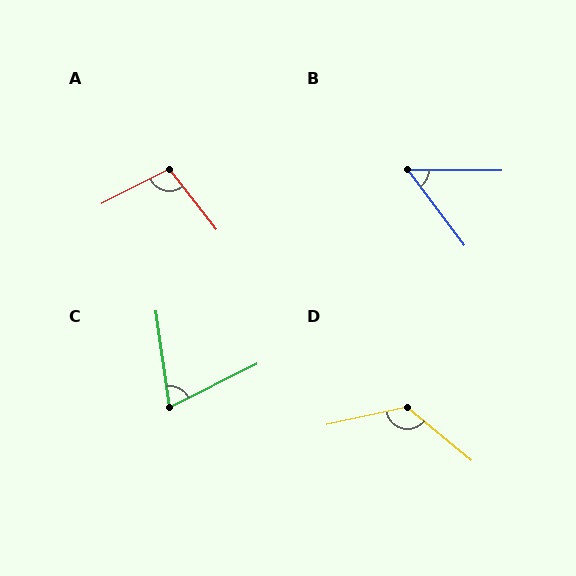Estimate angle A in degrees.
Approximately 101 degrees.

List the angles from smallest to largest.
B (53°), C (71°), A (101°), D (128°).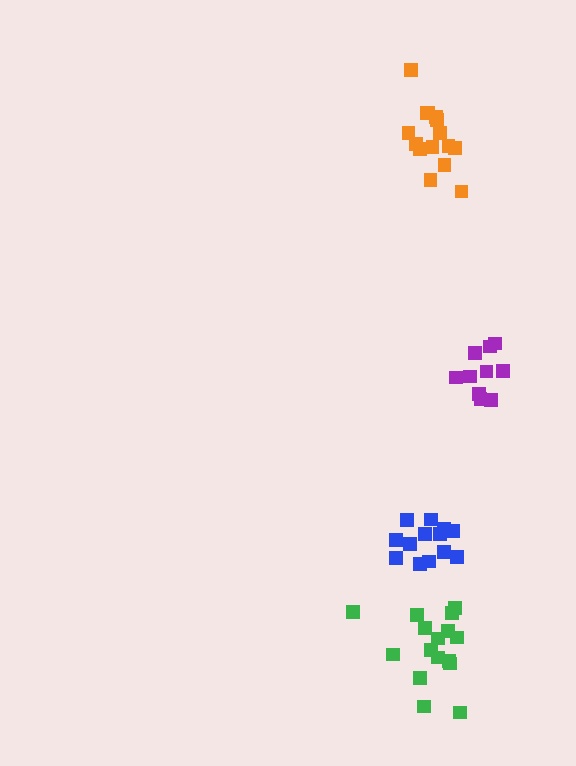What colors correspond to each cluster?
The clusters are colored: green, purple, orange, blue.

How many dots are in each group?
Group 1: 16 dots, Group 2: 10 dots, Group 3: 15 dots, Group 4: 13 dots (54 total).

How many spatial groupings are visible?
There are 4 spatial groupings.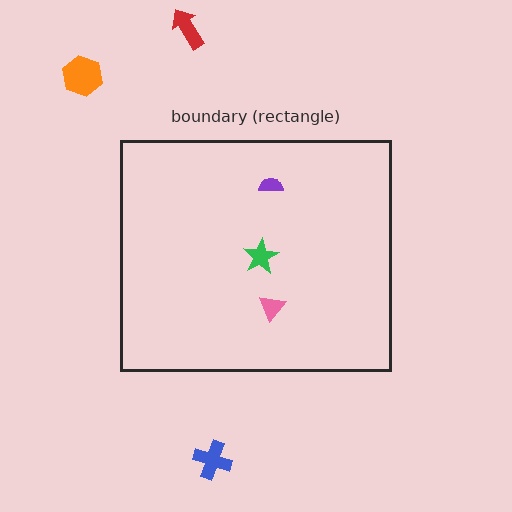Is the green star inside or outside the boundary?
Inside.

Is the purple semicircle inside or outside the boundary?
Inside.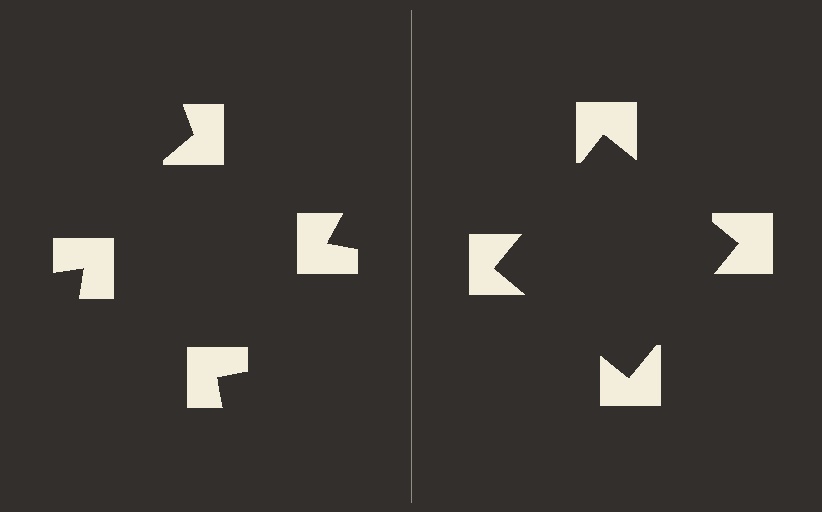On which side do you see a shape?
An illusory square appears on the right side. On the left side the wedge cuts are rotated, so no coherent shape forms.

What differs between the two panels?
The notched squares are positioned identically on both sides; only the wedge orientations differ. On the right they align to a square; on the left they are misaligned.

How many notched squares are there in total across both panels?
8 — 4 on each side.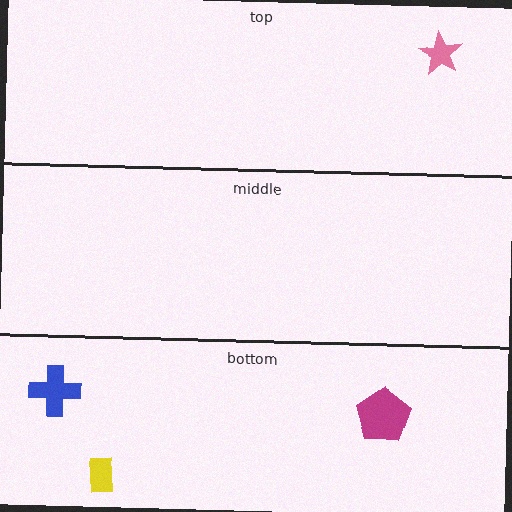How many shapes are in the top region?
1.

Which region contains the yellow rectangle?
The bottom region.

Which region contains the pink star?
The top region.